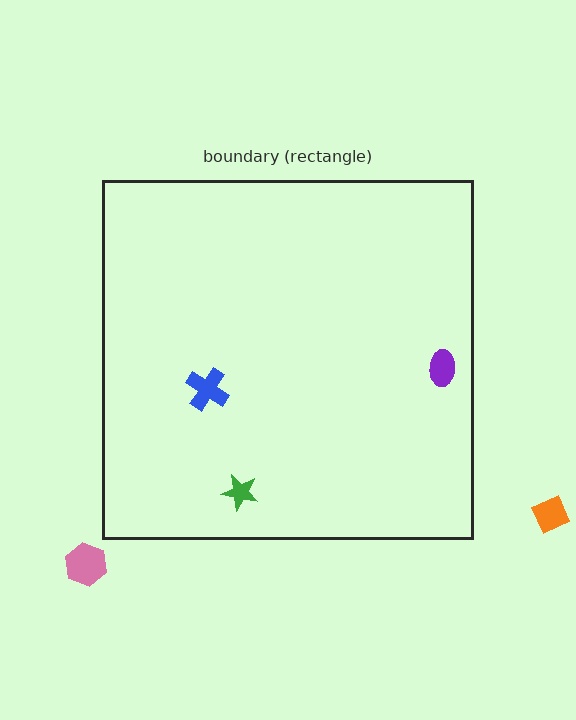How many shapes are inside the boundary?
3 inside, 2 outside.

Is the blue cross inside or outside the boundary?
Inside.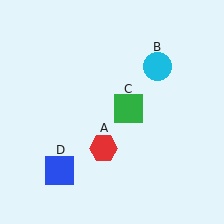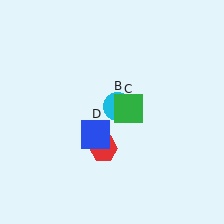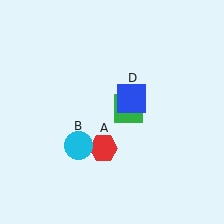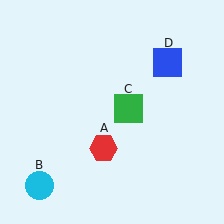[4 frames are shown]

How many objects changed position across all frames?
2 objects changed position: cyan circle (object B), blue square (object D).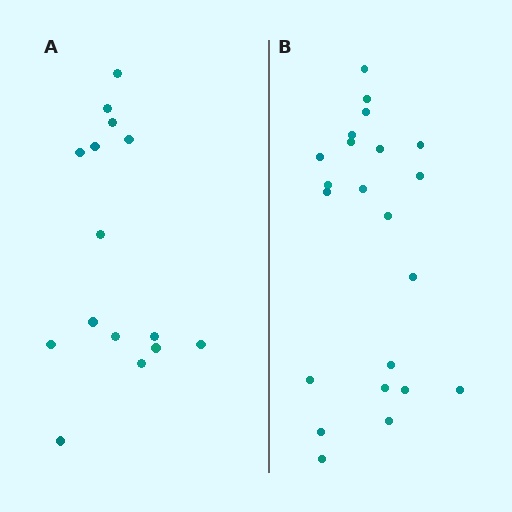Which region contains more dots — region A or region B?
Region B (the right region) has more dots.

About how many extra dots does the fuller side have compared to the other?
Region B has roughly 8 or so more dots than region A.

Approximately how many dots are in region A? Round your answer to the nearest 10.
About 20 dots. (The exact count is 15, which rounds to 20.)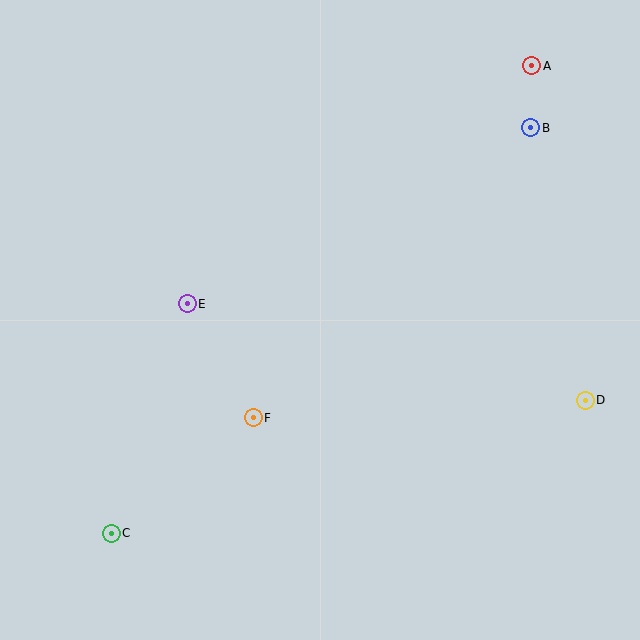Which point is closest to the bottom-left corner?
Point C is closest to the bottom-left corner.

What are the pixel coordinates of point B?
Point B is at (531, 128).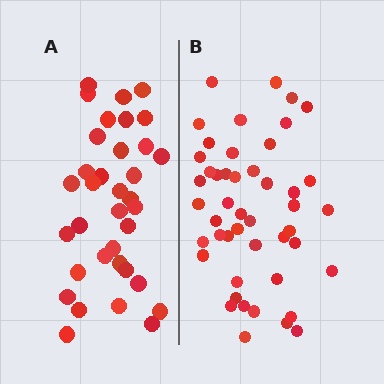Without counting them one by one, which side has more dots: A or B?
Region B (the right region) has more dots.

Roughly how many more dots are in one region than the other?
Region B has roughly 12 or so more dots than region A.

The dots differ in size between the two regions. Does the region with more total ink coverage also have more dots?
No. Region A has more total ink coverage because its dots are larger, but region B actually contains more individual dots. Total area can be misleading — the number of items is what matters here.